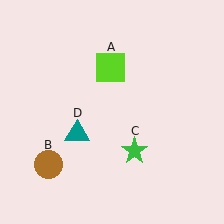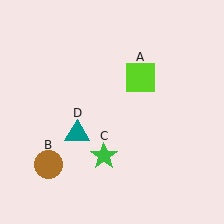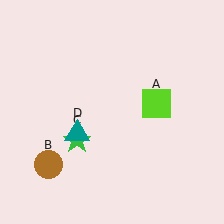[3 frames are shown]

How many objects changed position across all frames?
2 objects changed position: lime square (object A), green star (object C).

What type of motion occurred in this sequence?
The lime square (object A), green star (object C) rotated clockwise around the center of the scene.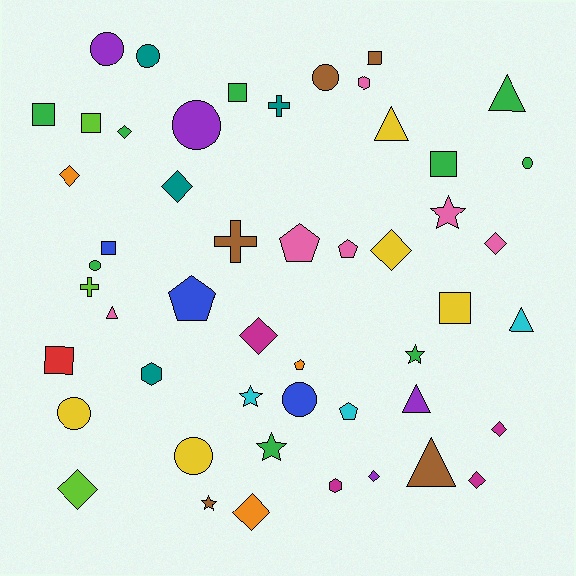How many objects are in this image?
There are 50 objects.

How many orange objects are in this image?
There are 3 orange objects.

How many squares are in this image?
There are 8 squares.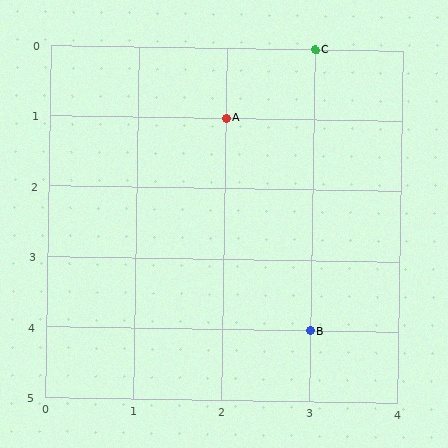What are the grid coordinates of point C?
Point C is at grid coordinates (3, 0).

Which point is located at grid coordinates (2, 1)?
Point A is at (2, 1).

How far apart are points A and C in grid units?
Points A and C are 1 column and 1 row apart (about 1.4 grid units diagonally).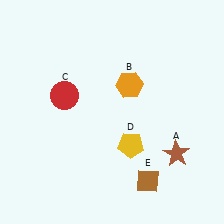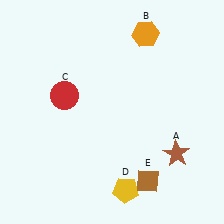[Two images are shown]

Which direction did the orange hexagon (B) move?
The orange hexagon (B) moved up.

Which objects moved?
The objects that moved are: the orange hexagon (B), the yellow pentagon (D).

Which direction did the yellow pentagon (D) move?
The yellow pentagon (D) moved down.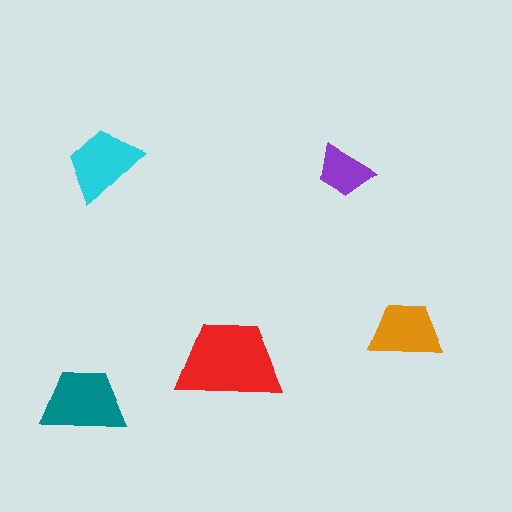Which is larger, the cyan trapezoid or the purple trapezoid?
The cyan one.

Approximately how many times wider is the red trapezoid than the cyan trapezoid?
About 1.5 times wider.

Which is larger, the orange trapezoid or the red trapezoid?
The red one.